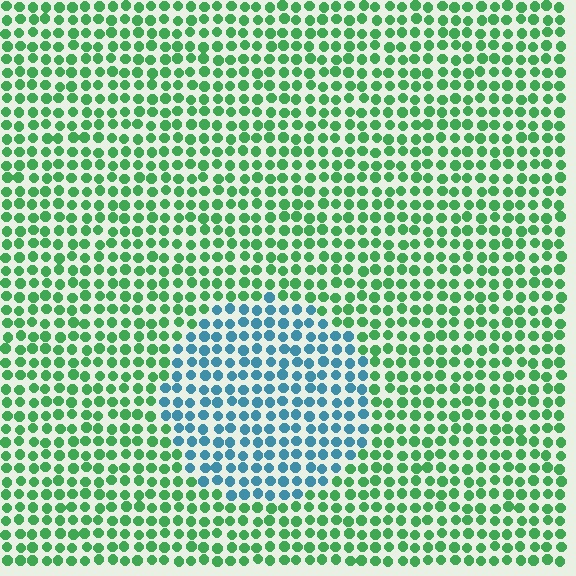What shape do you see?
I see a circle.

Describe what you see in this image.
The image is filled with small green elements in a uniform arrangement. A circle-shaped region is visible where the elements are tinted to a slightly different hue, forming a subtle color boundary.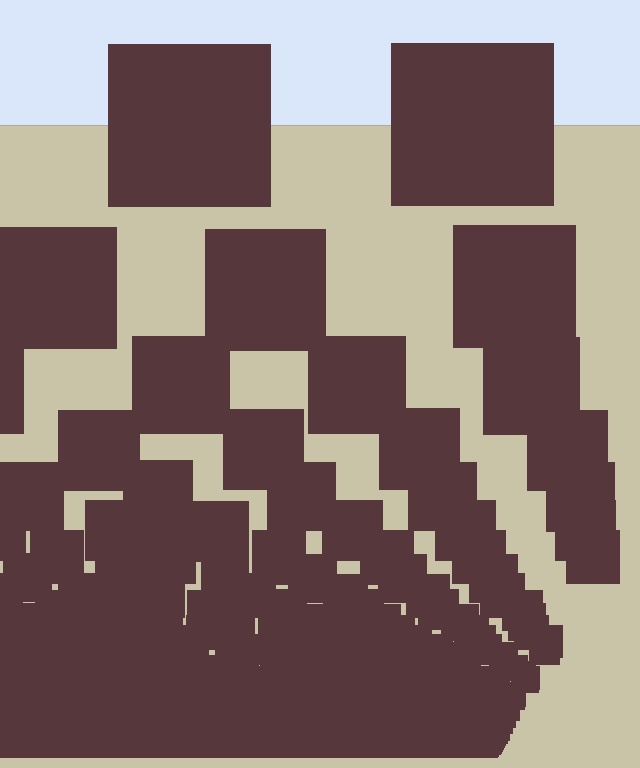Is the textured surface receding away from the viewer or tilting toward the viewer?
The surface appears to tilt toward the viewer. Texture elements get larger and sparser toward the top.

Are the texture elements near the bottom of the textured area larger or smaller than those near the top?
Smaller. The gradient is inverted — elements near the bottom are smaller and denser.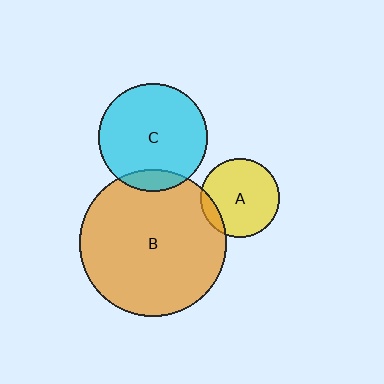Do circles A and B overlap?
Yes.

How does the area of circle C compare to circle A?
Approximately 1.9 times.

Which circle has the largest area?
Circle B (orange).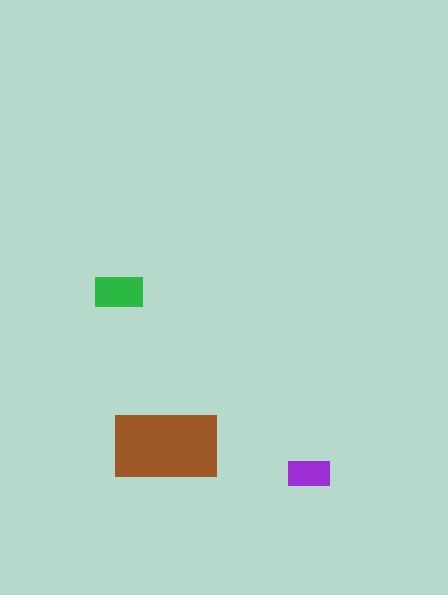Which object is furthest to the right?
The purple rectangle is rightmost.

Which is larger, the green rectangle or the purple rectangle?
The green one.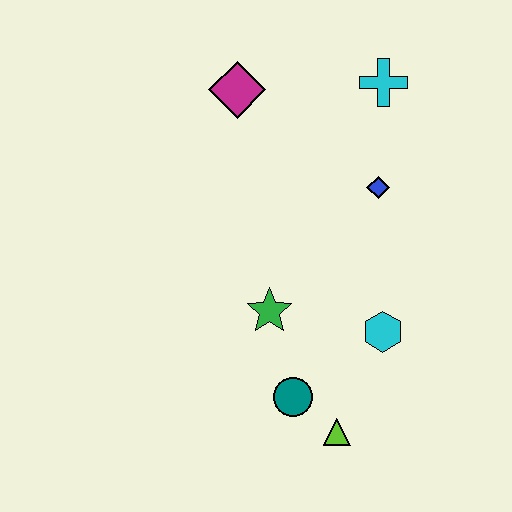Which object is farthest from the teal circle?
The cyan cross is farthest from the teal circle.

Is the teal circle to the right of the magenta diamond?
Yes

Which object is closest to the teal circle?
The lime triangle is closest to the teal circle.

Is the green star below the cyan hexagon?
No